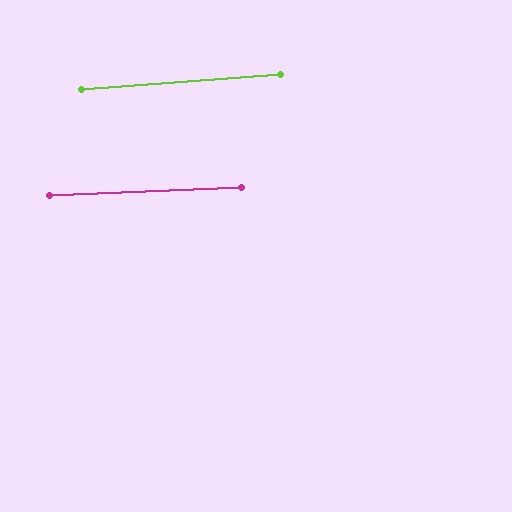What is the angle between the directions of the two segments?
Approximately 2 degrees.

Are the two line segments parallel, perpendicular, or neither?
Parallel — their directions differ by only 1.9°.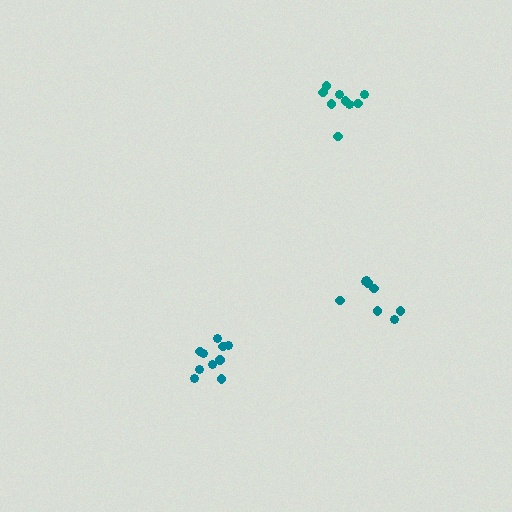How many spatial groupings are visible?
There are 3 spatial groupings.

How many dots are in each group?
Group 1: 10 dots, Group 2: 9 dots, Group 3: 8 dots (27 total).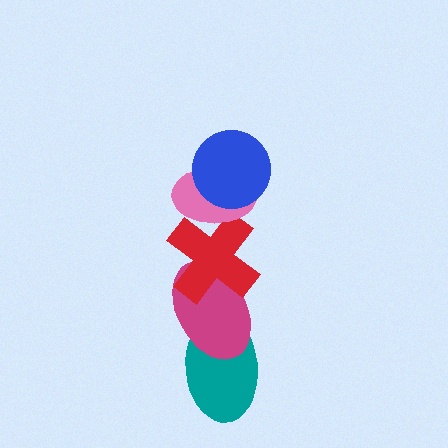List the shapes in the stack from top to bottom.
From top to bottom: the blue circle, the pink ellipse, the red cross, the magenta ellipse, the teal ellipse.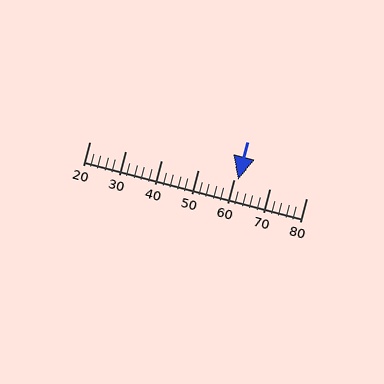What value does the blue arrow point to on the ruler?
The blue arrow points to approximately 61.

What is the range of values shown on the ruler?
The ruler shows values from 20 to 80.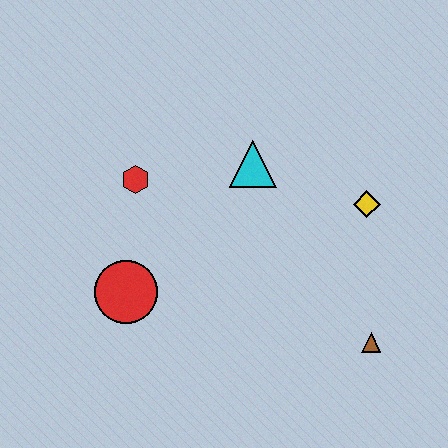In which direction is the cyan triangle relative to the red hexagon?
The cyan triangle is to the right of the red hexagon.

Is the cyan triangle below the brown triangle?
No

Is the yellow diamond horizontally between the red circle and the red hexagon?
No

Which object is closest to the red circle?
The red hexagon is closest to the red circle.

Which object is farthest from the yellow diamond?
The red circle is farthest from the yellow diamond.